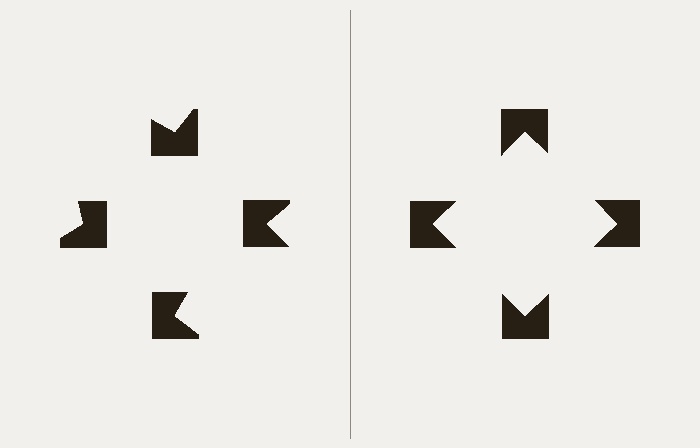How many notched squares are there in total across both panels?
8 — 4 on each side.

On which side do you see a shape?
An illusory square appears on the right side. On the left side the wedge cuts are rotated, so no coherent shape forms.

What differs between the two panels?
The notched squares are positioned identically on both sides; only the wedge orientations differ. On the right they align to a square; on the left they are misaligned.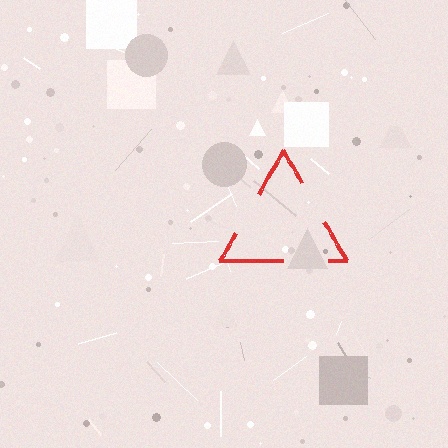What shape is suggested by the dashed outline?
The dashed outline suggests a triangle.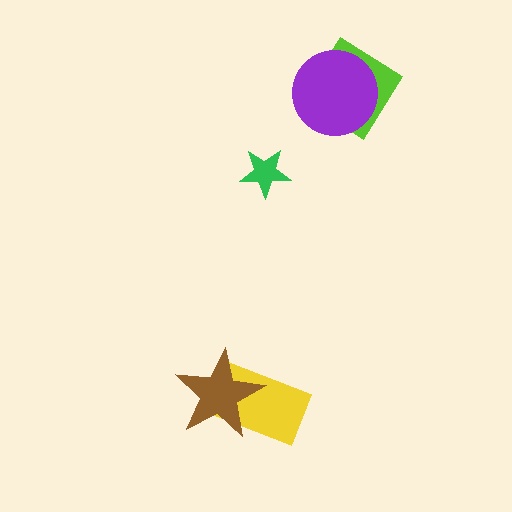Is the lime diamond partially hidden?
Yes, it is partially covered by another shape.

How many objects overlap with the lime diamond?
1 object overlaps with the lime diamond.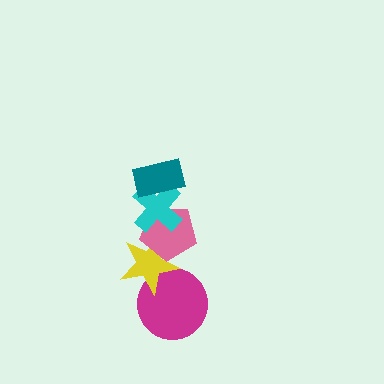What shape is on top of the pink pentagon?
The cyan cross is on top of the pink pentagon.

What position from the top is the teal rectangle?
The teal rectangle is 1st from the top.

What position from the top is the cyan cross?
The cyan cross is 2nd from the top.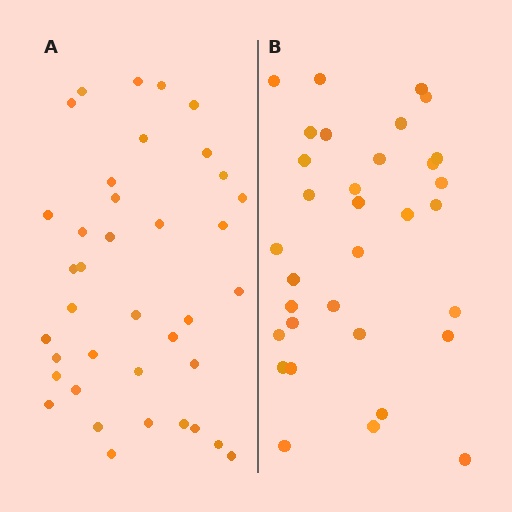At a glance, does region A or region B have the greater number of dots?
Region A (the left region) has more dots.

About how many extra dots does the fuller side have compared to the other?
Region A has about 5 more dots than region B.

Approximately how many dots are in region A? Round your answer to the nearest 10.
About 40 dots. (The exact count is 38, which rounds to 40.)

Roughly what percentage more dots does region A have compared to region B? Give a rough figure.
About 15% more.